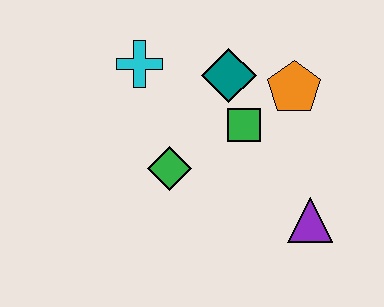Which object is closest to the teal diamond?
The green square is closest to the teal diamond.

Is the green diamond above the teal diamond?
No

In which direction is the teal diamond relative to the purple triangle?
The teal diamond is above the purple triangle.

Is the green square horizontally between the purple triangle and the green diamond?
Yes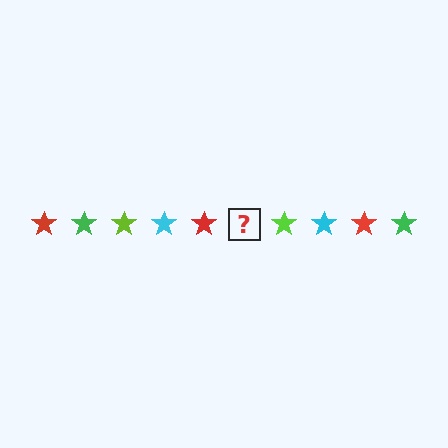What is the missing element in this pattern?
The missing element is a green star.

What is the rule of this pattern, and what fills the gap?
The rule is that the pattern cycles through red, green, lime, cyan stars. The gap should be filled with a green star.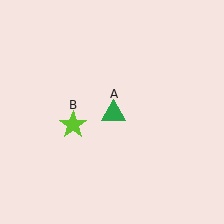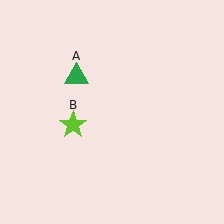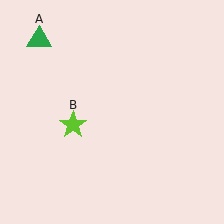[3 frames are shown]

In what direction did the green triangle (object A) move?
The green triangle (object A) moved up and to the left.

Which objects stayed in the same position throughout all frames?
Lime star (object B) remained stationary.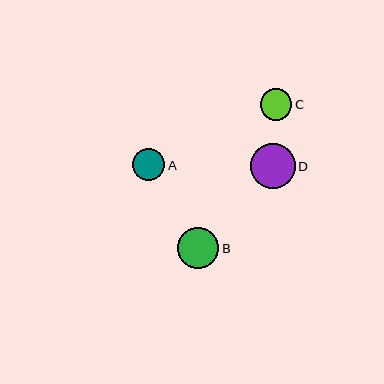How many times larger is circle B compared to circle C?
Circle B is approximately 1.3 times the size of circle C.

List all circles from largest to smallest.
From largest to smallest: D, B, A, C.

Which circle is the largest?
Circle D is the largest with a size of approximately 45 pixels.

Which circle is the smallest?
Circle C is the smallest with a size of approximately 31 pixels.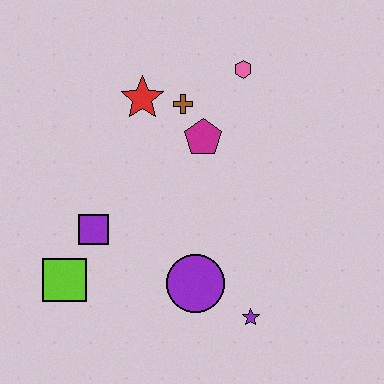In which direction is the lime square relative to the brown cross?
The lime square is below the brown cross.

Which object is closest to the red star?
The brown cross is closest to the red star.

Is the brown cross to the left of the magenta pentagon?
Yes